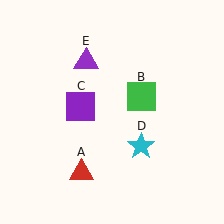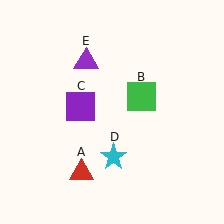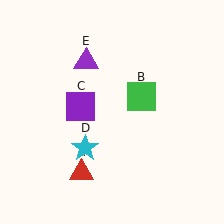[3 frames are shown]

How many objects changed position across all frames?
1 object changed position: cyan star (object D).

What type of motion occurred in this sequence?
The cyan star (object D) rotated clockwise around the center of the scene.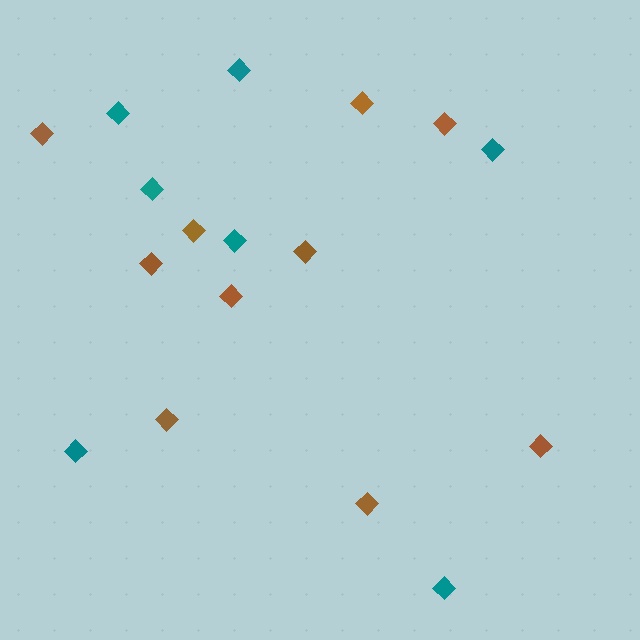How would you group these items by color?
There are 2 groups: one group of brown diamonds (10) and one group of teal diamonds (7).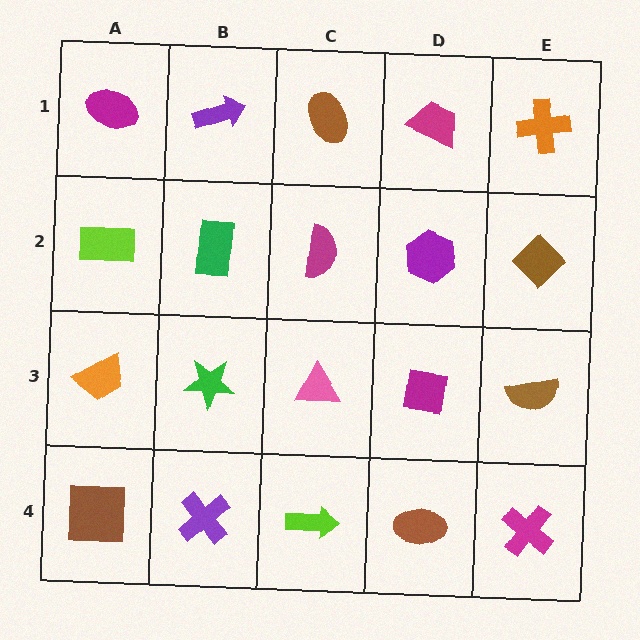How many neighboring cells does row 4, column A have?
2.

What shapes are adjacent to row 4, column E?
A brown semicircle (row 3, column E), a brown ellipse (row 4, column D).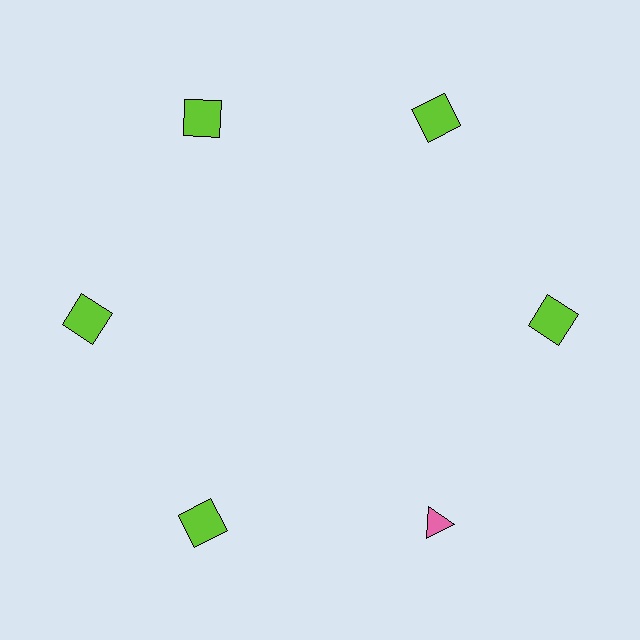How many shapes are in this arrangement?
There are 6 shapes arranged in a ring pattern.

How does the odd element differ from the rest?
It differs in both color (pink instead of lime) and shape (triangle instead of square).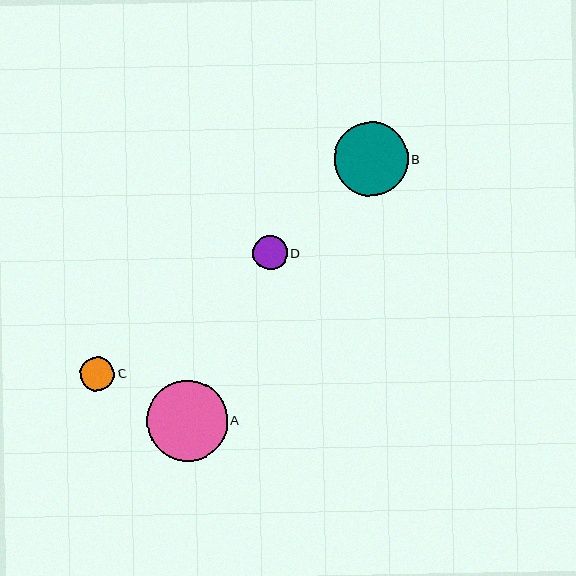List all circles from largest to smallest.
From largest to smallest: A, B, D, C.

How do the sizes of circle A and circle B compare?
Circle A and circle B are approximately the same size.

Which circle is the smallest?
Circle C is the smallest with a size of approximately 34 pixels.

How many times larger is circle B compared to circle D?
Circle B is approximately 2.1 times the size of circle D.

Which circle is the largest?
Circle A is the largest with a size of approximately 81 pixels.